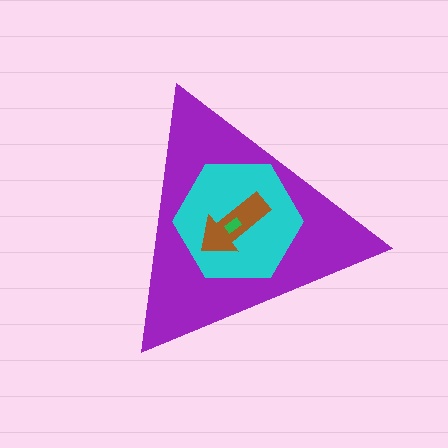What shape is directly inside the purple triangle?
The cyan hexagon.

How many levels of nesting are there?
4.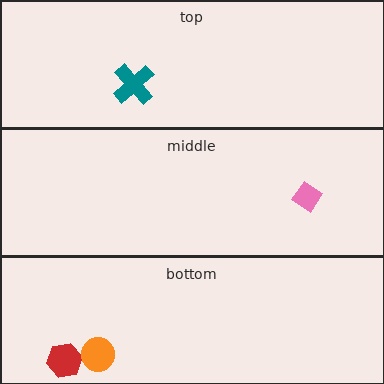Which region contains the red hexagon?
The bottom region.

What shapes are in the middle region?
The pink diamond.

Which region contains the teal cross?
The top region.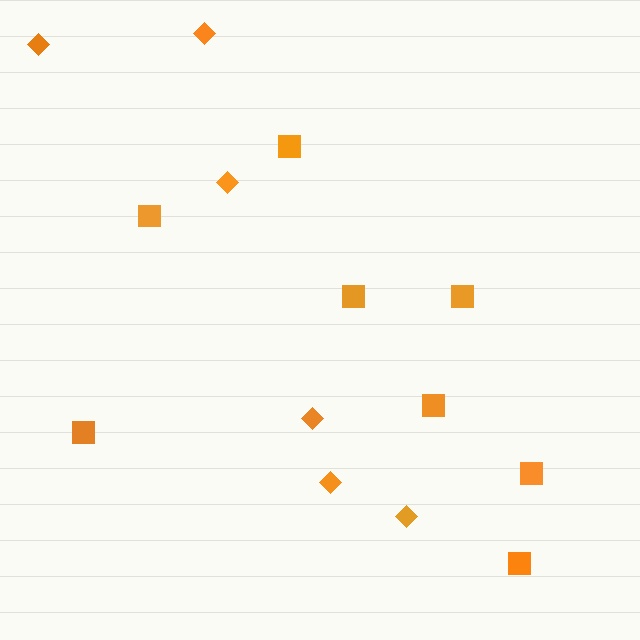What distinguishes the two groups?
There are 2 groups: one group of diamonds (6) and one group of squares (8).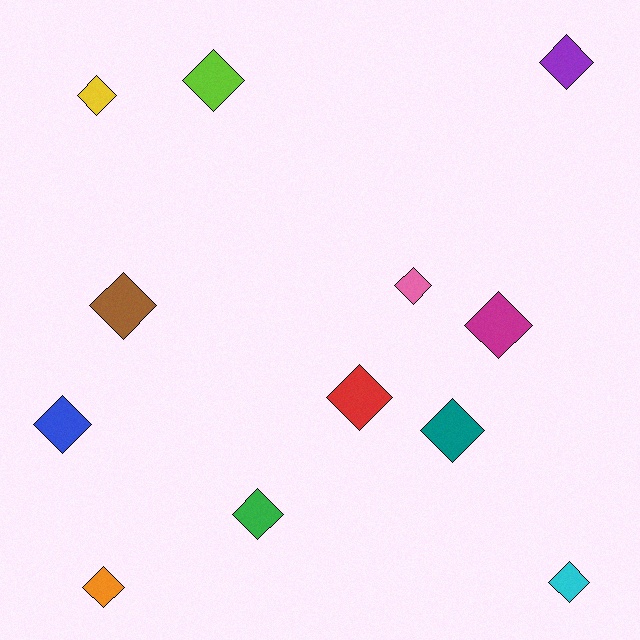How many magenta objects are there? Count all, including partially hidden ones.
There is 1 magenta object.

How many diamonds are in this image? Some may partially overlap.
There are 12 diamonds.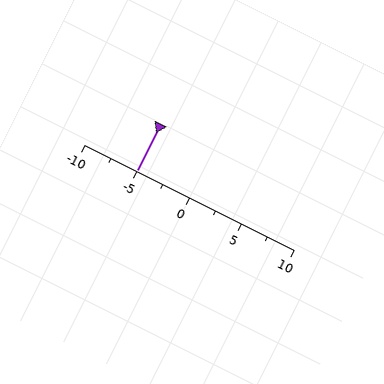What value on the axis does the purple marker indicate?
The marker indicates approximately -5.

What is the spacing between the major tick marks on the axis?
The major ticks are spaced 5 apart.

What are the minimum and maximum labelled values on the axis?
The axis runs from -10 to 10.